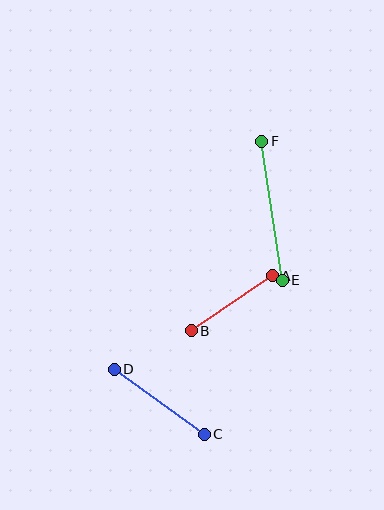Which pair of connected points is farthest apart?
Points E and F are farthest apart.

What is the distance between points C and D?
The distance is approximately 111 pixels.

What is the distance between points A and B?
The distance is approximately 98 pixels.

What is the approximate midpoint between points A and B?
The midpoint is at approximately (232, 303) pixels.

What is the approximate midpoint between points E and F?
The midpoint is at approximately (272, 211) pixels.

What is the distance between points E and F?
The distance is approximately 140 pixels.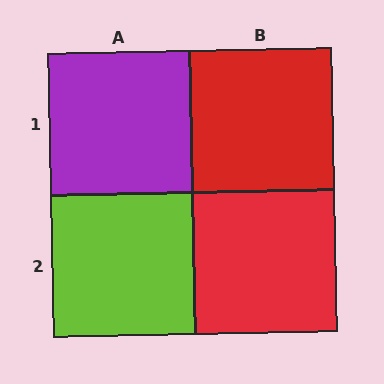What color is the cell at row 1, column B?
Red.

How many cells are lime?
1 cell is lime.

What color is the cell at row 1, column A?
Purple.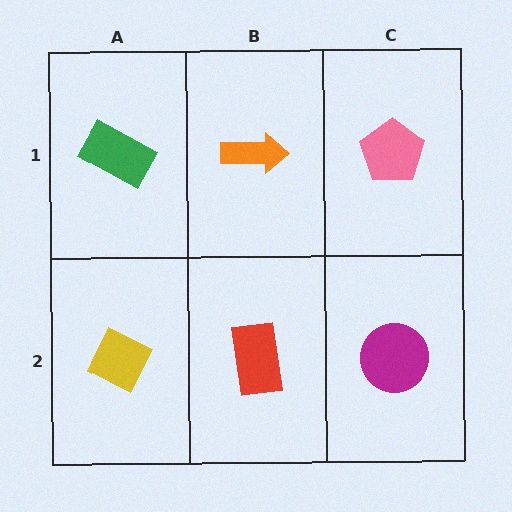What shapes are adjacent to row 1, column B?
A red rectangle (row 2, column B), a green rectangle (row 1, column A), a pink pentagon (row 1, column C).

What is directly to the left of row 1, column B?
A green rectangle.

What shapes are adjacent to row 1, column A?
A yellow diamond (row 2, column A), an orange arrow (row 1, column B).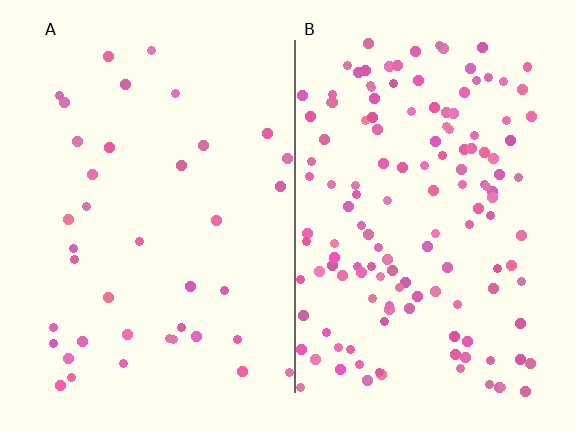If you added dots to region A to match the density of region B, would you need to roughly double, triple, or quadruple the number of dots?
Approximately quadruple.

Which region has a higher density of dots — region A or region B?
B (the right).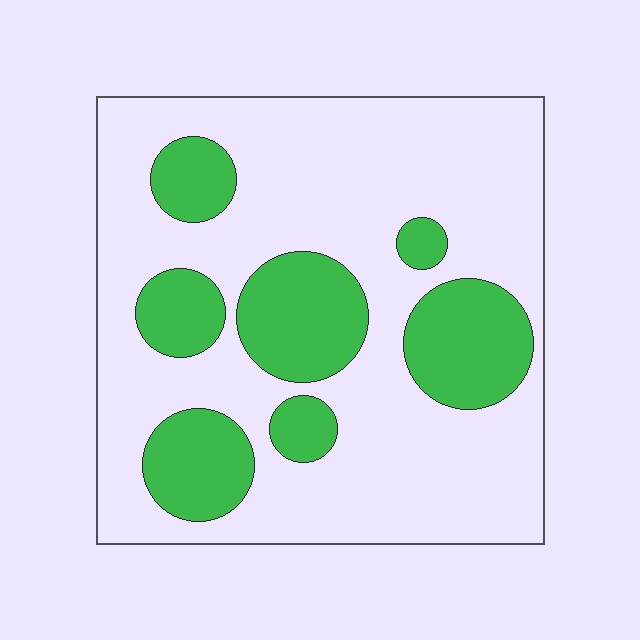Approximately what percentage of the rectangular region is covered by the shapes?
Approximately 30%.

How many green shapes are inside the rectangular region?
7.